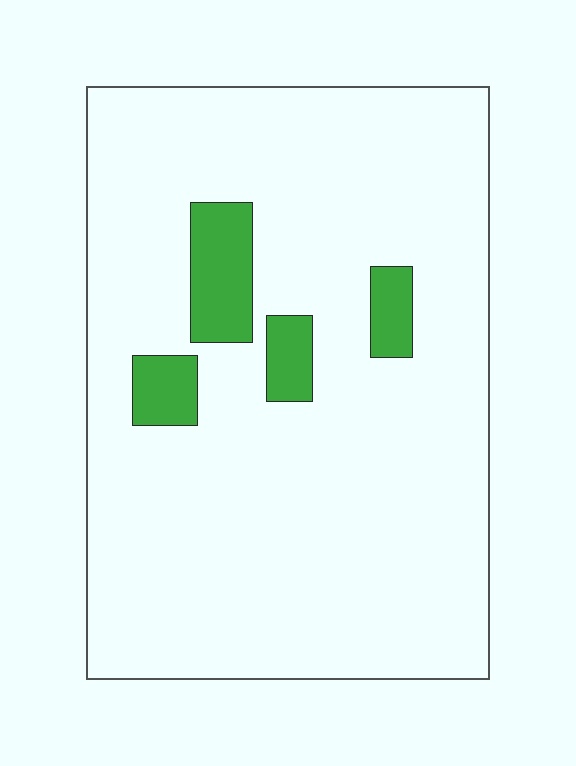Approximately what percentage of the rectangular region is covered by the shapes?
Approximately 10%.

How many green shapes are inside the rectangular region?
4.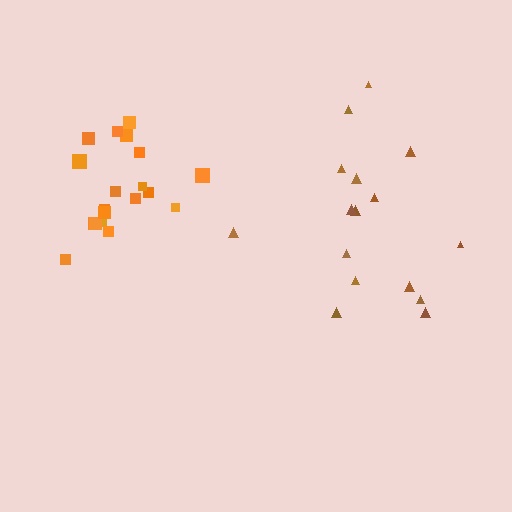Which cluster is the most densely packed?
Orange.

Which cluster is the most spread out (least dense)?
Brown.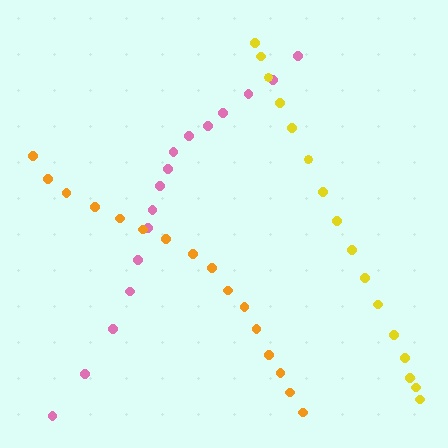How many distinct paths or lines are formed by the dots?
There are 3 distinct paths.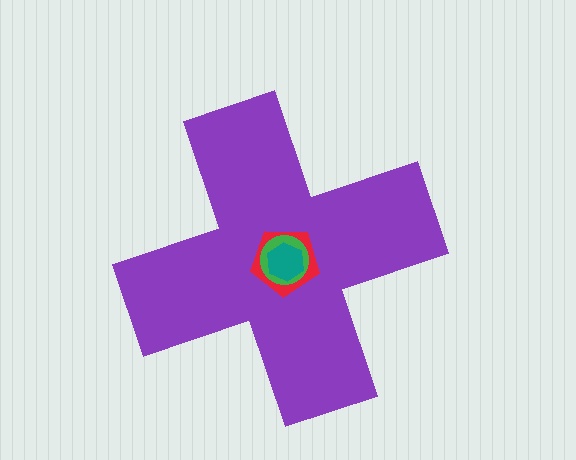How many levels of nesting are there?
4.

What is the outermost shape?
The purple cross.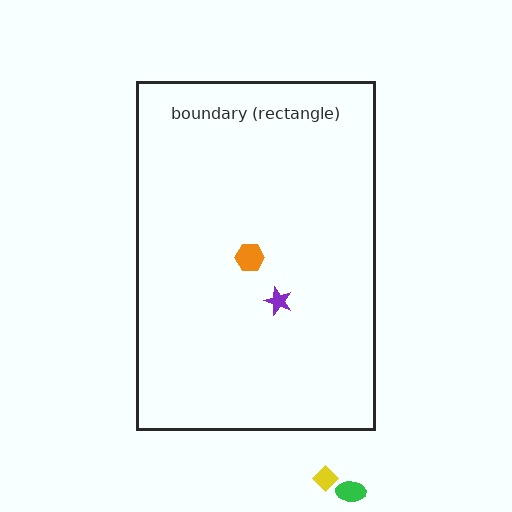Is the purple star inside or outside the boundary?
Inside.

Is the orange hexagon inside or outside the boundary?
Inside.